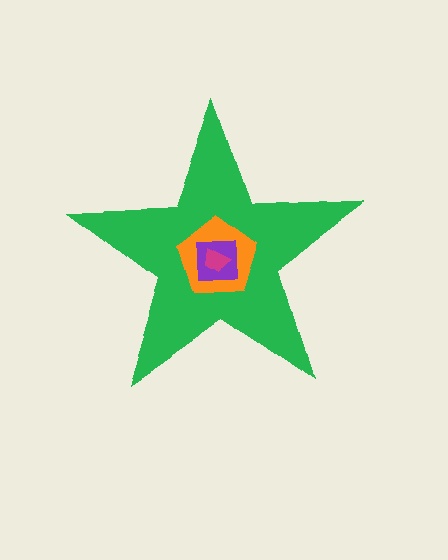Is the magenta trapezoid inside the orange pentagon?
Yes.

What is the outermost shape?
The green star.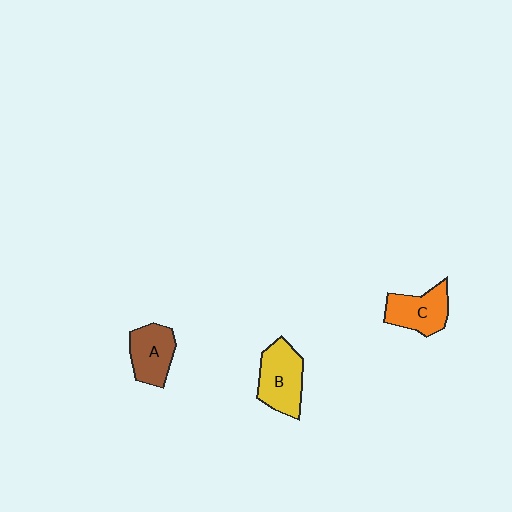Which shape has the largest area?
Shape B (yellow).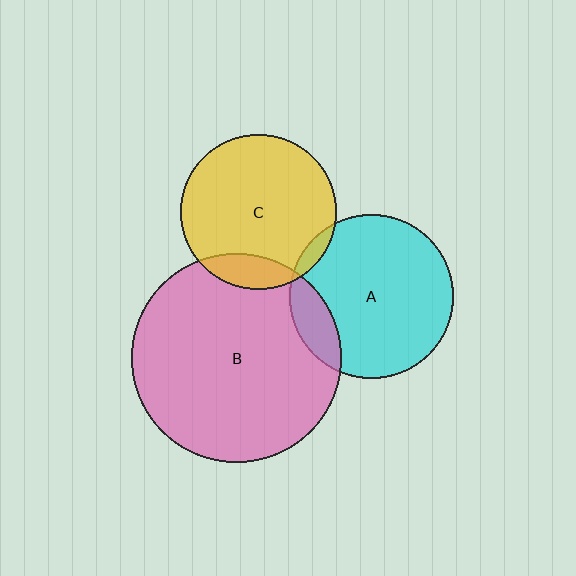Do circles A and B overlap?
Yes.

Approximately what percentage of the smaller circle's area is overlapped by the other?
Approximately 15%.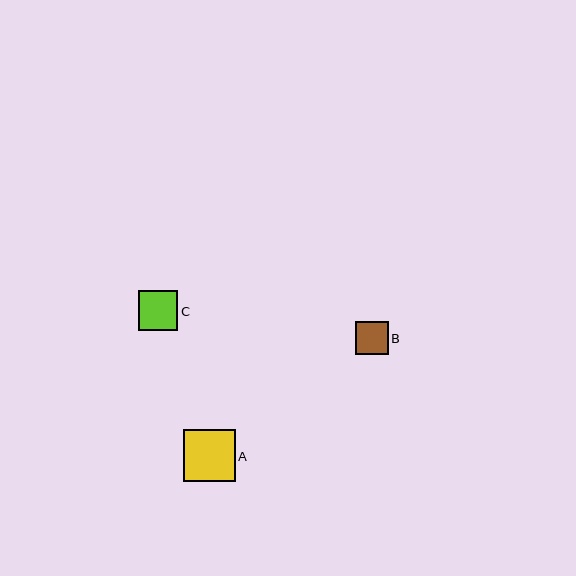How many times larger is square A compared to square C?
Square A is approximately 1.3 times the size of square C.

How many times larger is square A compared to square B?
Square A is approximately 1.6 times the size of square B.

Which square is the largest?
Square A is the largest with a size of approximately 52 pixels.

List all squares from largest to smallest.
From largest to smallest: A, C, B.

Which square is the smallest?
Square B is the smallest with a size of approximately 32 pixels.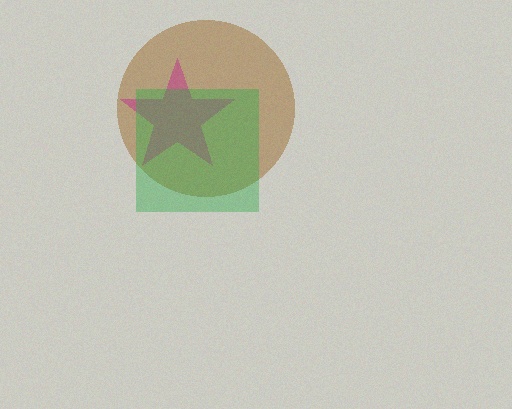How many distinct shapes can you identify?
There are 3 distinct shapes: a brown circle, a magenta star, a green square.